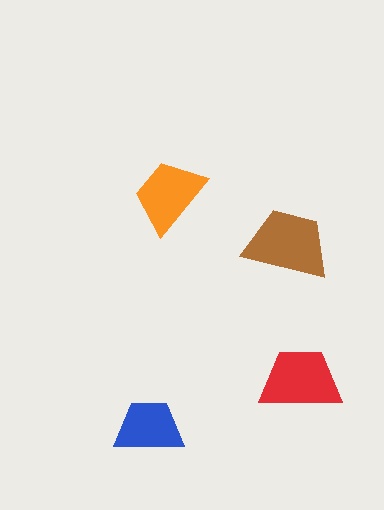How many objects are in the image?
There are 4 objects in the image.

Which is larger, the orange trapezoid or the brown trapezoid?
The brown one.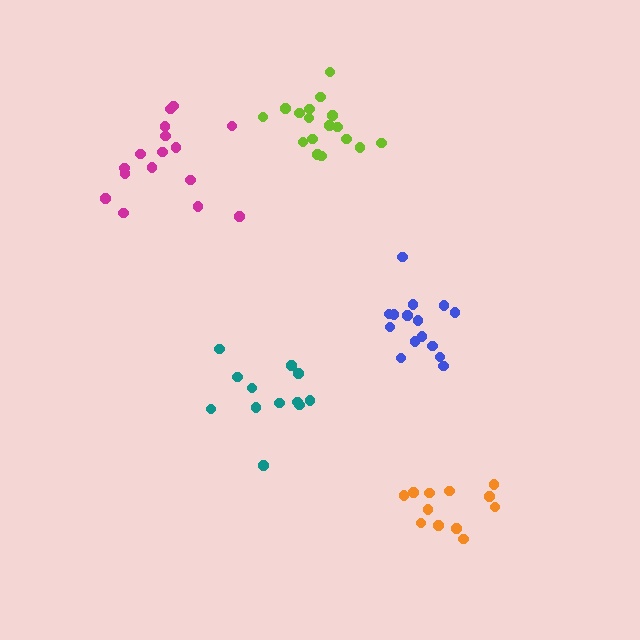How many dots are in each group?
Group 1: 15 dots, Group 2: 12 dots, Group 3: 12 dots, Group 4: 16 dots, Group 5: 17 dots (72 total).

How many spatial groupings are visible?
There are 5 spatial groupings.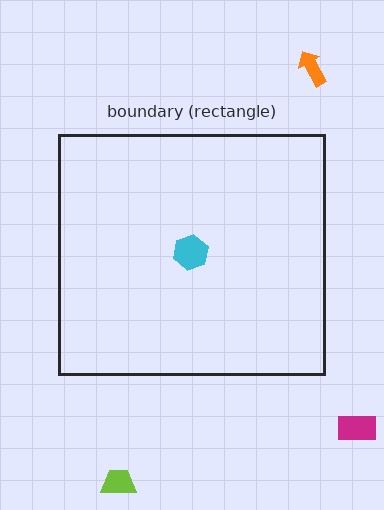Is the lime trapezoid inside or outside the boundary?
Outside.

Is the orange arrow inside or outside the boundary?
Outside.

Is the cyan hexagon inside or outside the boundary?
Inside.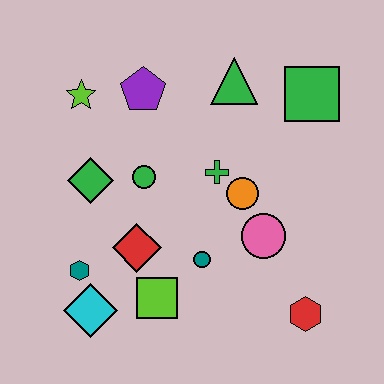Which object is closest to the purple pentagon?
The lime star is closest to the purple pentagon.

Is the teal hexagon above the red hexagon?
Yes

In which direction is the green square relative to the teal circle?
The green square is above the teal circle.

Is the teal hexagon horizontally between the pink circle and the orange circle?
No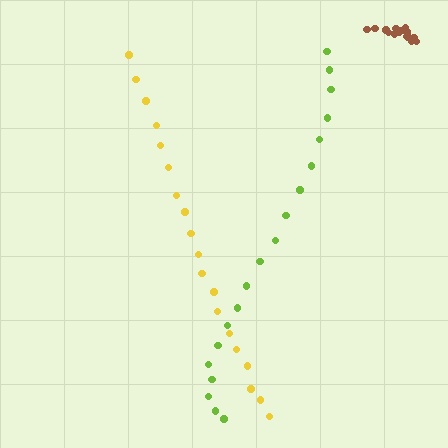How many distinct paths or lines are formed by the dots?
There are 3 distinct paths.